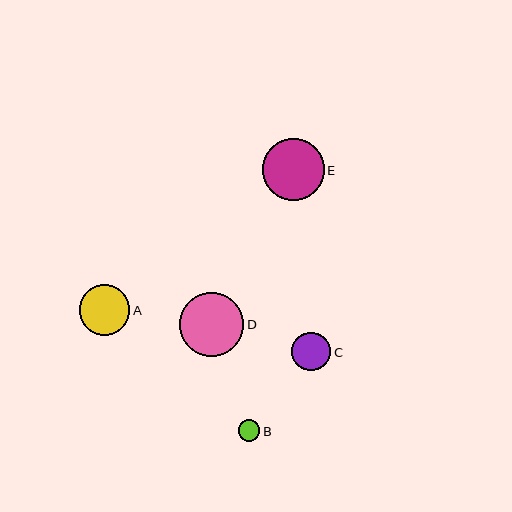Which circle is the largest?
Circle D is the largest with a size of approximately 64 pixels.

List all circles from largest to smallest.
From largest to smallest: D, E, A, C, B.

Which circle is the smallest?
Circle B is the smallest with a size of approximately 22 pixels.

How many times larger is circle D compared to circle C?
Circle D is approximately 1.7 times the size of circle C.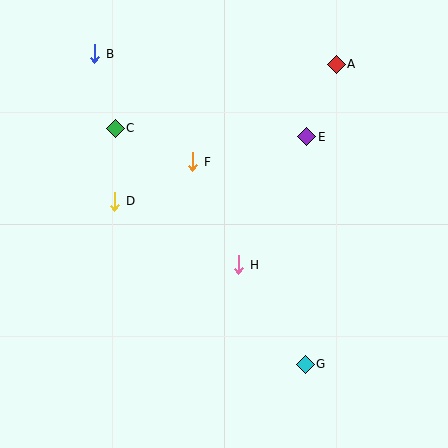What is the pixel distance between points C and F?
The distance between C and F is 85 pixels.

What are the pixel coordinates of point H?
Point H is at (238, 265).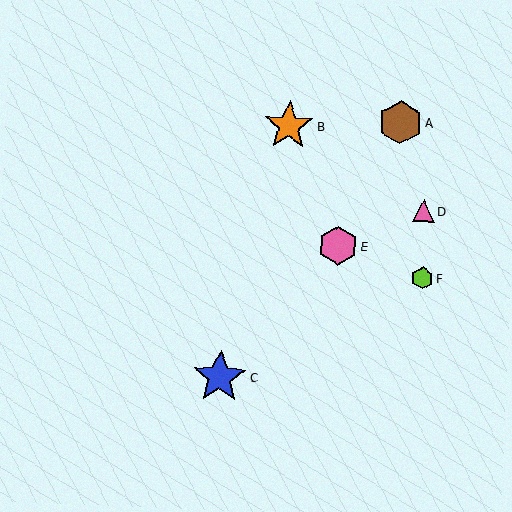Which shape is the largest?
The blue star (labeled C) is the largest.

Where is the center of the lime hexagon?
The center of the lime hexagon is at (422, 278).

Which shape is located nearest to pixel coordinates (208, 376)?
The blue star (labeled C) at (220, 377) is nearest to that location.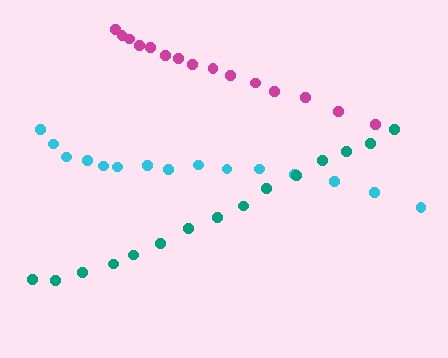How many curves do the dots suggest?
There are 3 distinct paths.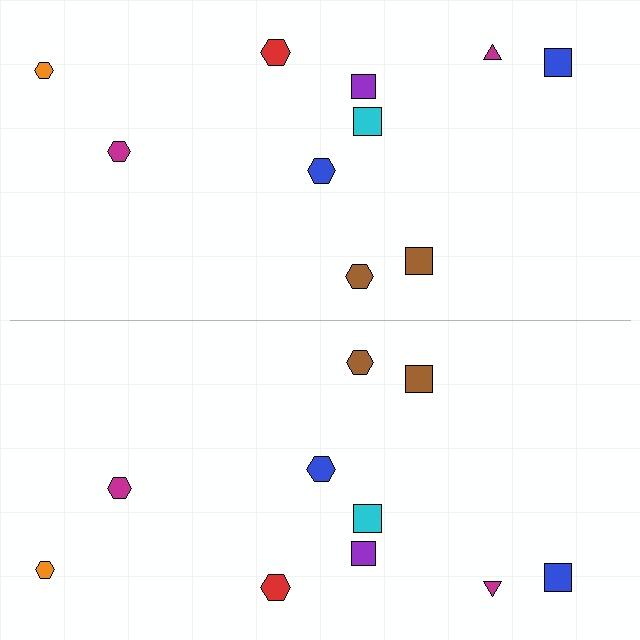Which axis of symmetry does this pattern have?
The pattern has a horizontal axis of symmetry running through the center of the image.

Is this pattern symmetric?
Yes, this pattern has bilateral (reflection) symmetry.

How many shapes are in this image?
There are 20 shapes in this image.